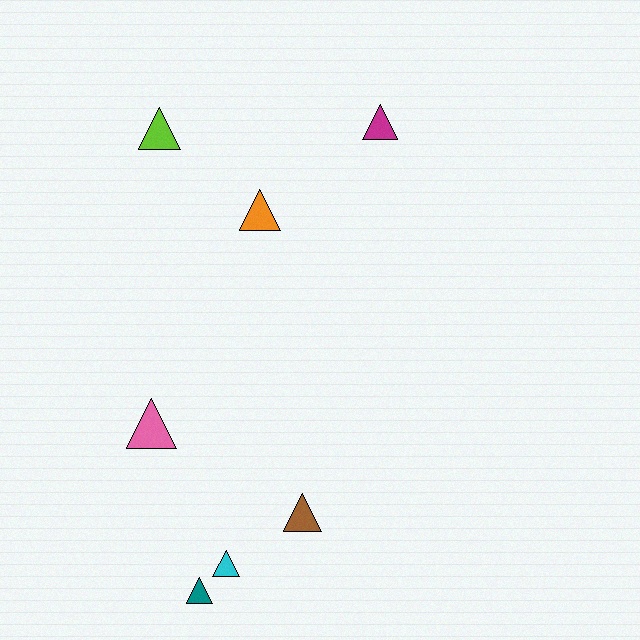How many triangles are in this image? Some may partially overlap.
There are 7 triangles.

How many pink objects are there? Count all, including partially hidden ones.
There is 1 pink object.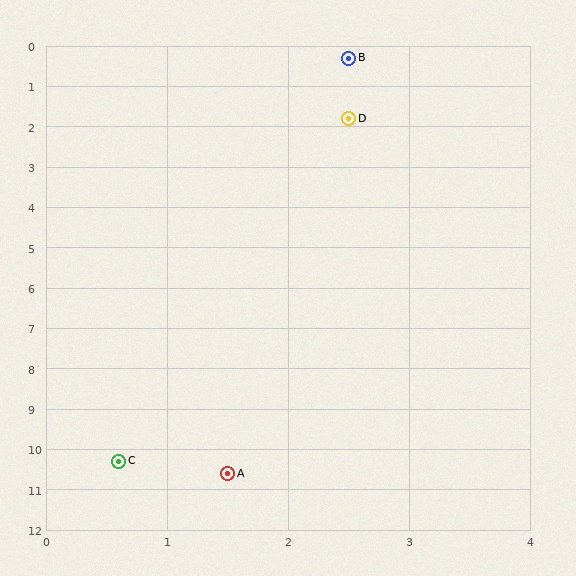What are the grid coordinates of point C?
Point C is at approximately (0.6, 10.3).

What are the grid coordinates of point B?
Point B is at approximately (2.5, 0.3).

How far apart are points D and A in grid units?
Points D and A are about 8.9 grid units apart.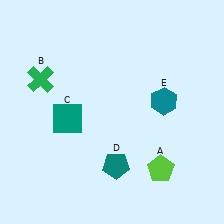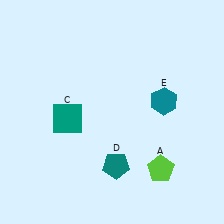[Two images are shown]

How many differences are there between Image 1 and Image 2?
There is 1 difference between the two images.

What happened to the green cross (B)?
The green cross (B) was removed in Image 2. It was in the top-left area of Image 1.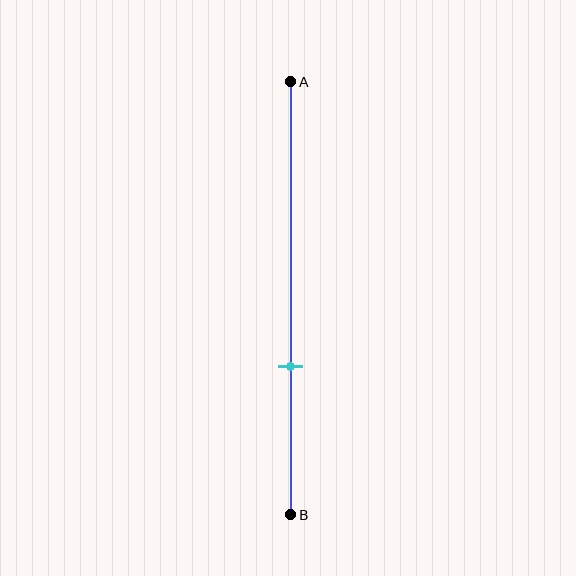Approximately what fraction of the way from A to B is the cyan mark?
The cyan mark is approximately 65% of the way from A to B.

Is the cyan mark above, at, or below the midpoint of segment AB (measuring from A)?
The cyan mark is below the midpoint of segment AB.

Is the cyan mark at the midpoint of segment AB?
No, the mark is at about 65% from A, not at the 50% midpoint.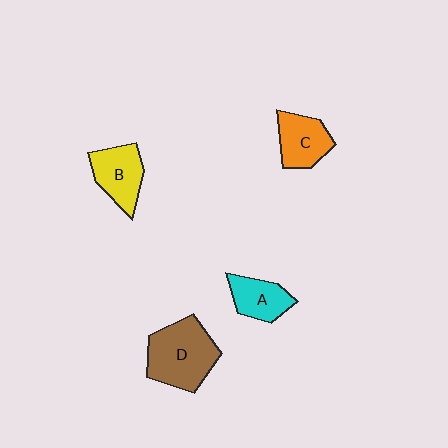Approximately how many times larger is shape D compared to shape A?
Approximately 1.8 times.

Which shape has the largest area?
Shape D (brown).